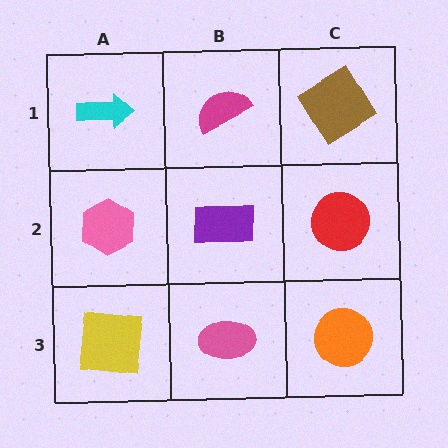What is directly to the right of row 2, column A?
A purple rectangle.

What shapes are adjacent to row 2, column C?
A brown diamond (row 1, column C), an orange circle (row 3, column C), a purple rectangle (row 2, column B).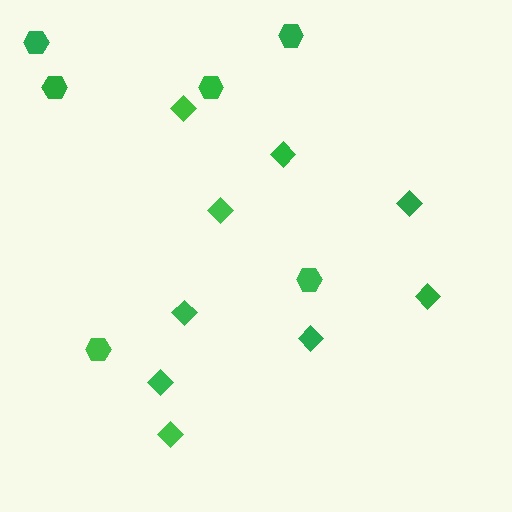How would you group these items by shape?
There are 2 groups: one group of diamonds (9) and one group of hexagons (6).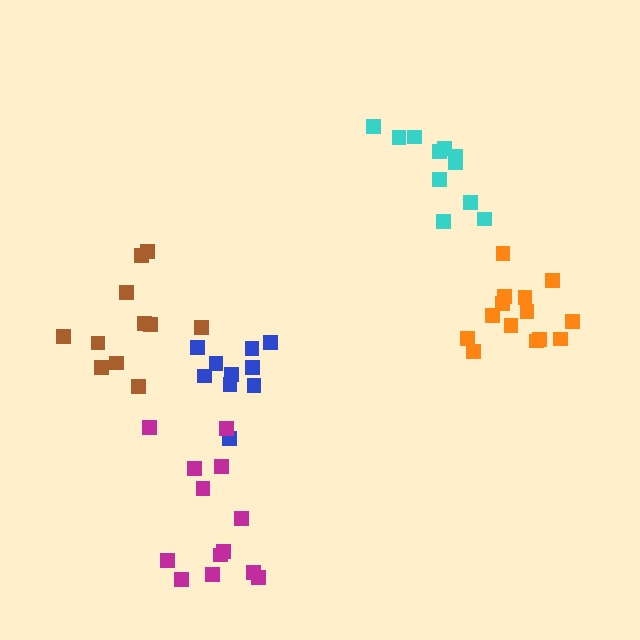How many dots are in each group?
Group 1: 10 dots, Group 2: 13 dots, Group 3: 14 dots, Group 4: 11 dots, Group 5: 11 dots (59 total).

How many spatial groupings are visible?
There are 5 spatial groupings.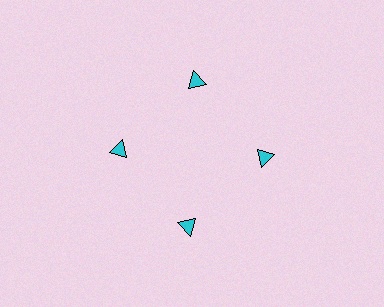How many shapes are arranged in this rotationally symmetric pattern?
There are 4 shapes, arranged in 4 groups of 1.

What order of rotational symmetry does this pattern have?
This pattern has 4-fold rotational symmetry.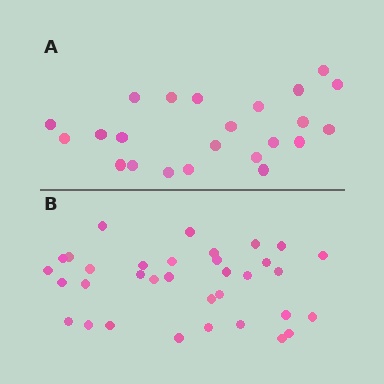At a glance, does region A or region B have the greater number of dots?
Region B (the bottom region) has more dots.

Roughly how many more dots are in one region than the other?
Region B has roughly 12 or so more dots than region A.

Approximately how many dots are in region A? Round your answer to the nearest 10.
About 20 dots. (The exact count is 23, which rounds to 20.)